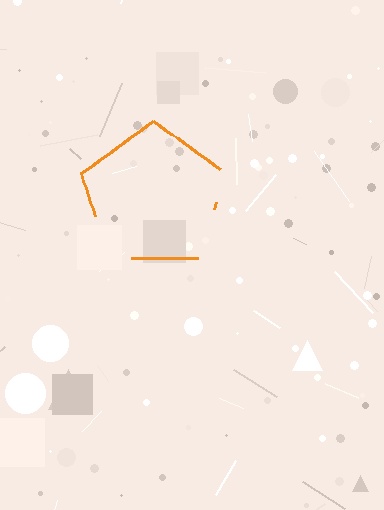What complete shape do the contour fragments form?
The contour fragments form a pentagon.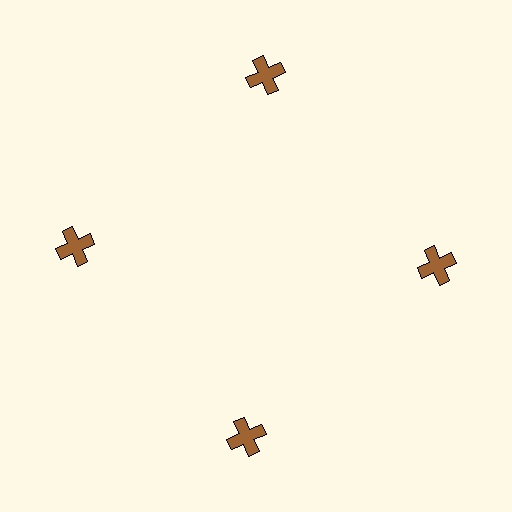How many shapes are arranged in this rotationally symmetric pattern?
There are 4 shapes, arranged in 4 groups of 1.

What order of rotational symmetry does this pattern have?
This pattern has 4-fold rotational symmetry.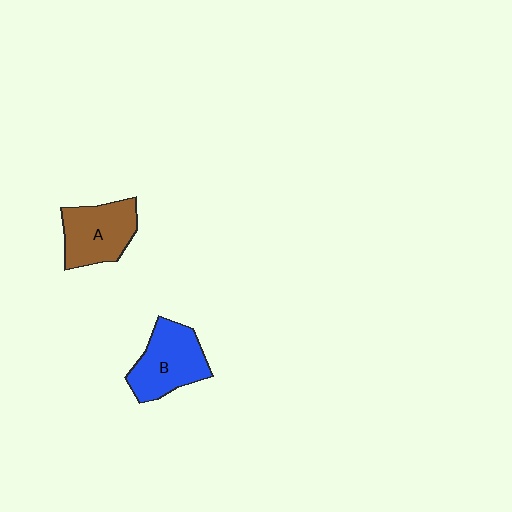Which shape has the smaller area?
Shape A (brown).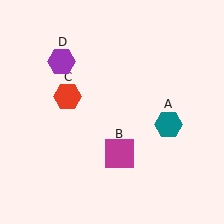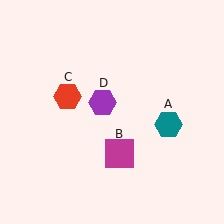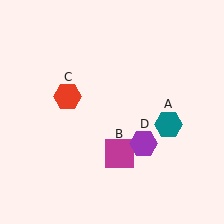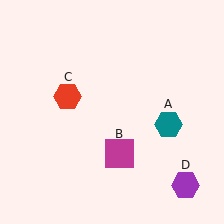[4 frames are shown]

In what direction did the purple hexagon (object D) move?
The purple hexagon (object D) moved down and to the right.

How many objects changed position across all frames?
1 object changed position: purple hexagon (object D).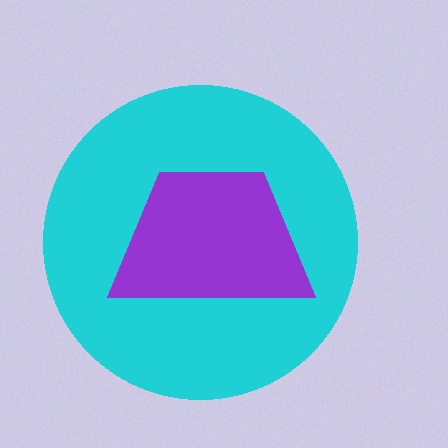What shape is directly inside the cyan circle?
The purple trapezoid.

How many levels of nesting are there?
2.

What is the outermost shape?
The cyan circle.